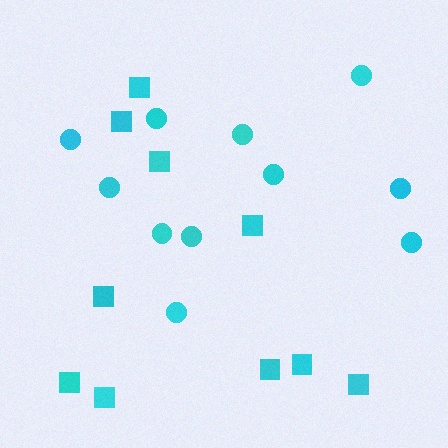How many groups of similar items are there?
There are 2 groups: one group of squares (10) and one group of circles (11).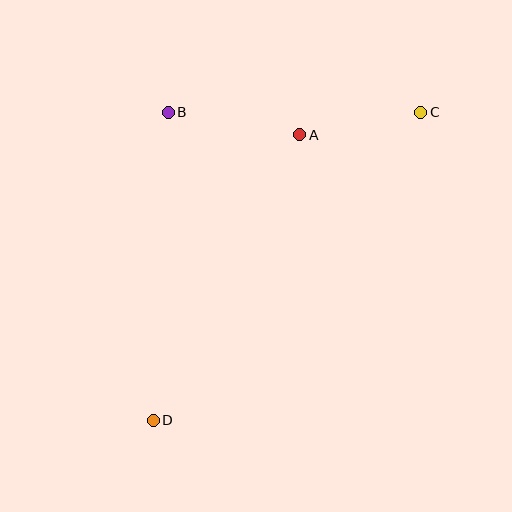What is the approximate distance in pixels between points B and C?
The distance between B and C is approximately 252 pixels.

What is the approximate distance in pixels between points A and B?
The distance between A and B is approximately 133 pixels.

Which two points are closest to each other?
Points A and C are closest to each other.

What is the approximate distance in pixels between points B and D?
The distance between B and D is approximately 309 pixels.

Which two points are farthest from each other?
Points C and D are farthest from each other.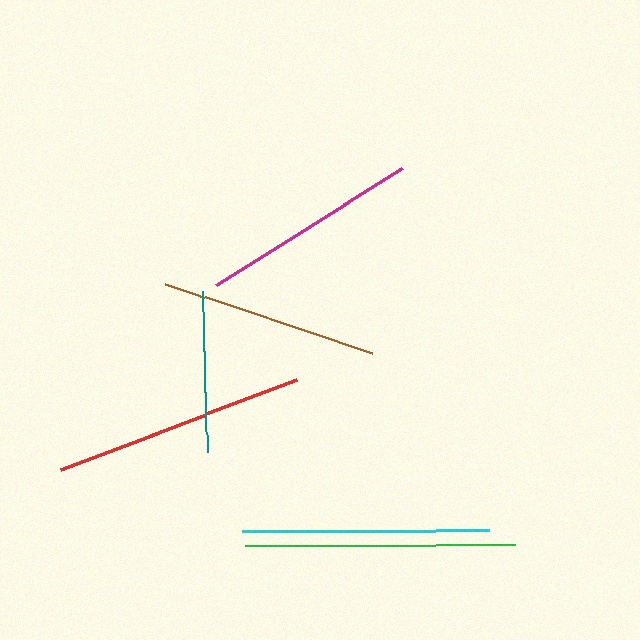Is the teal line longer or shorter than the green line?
The green line is longer than the teal line.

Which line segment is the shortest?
The teal line is the shortest at approximately 162 pixels.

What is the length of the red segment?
The red segment is approximately 253 pixels long.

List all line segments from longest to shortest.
From longest to shortest: green, red, cyan, magenta, brown, teal.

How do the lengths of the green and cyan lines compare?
The green and cyan lines are approximately the same length.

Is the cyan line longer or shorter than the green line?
The green line is longer than the cyan line.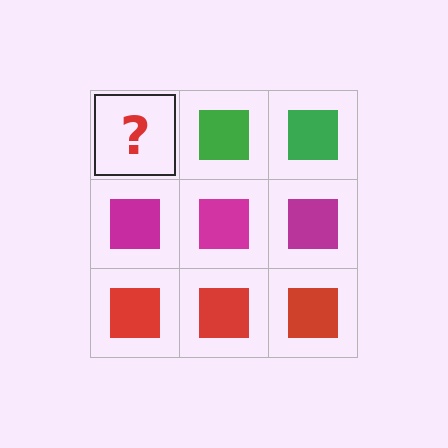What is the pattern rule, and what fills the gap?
The rule is that each row has a consistent color. The gap should be filled with a green square.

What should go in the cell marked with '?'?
The missing cell should contain a green square.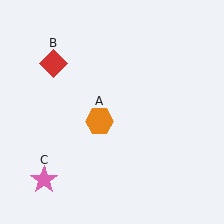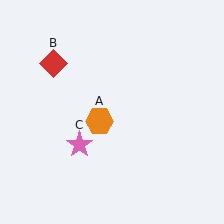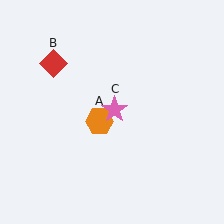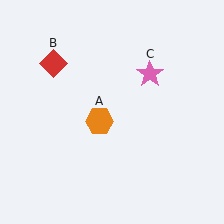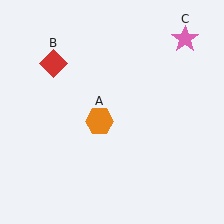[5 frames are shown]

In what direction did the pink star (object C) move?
The pink star (object C) moved up and to the right.